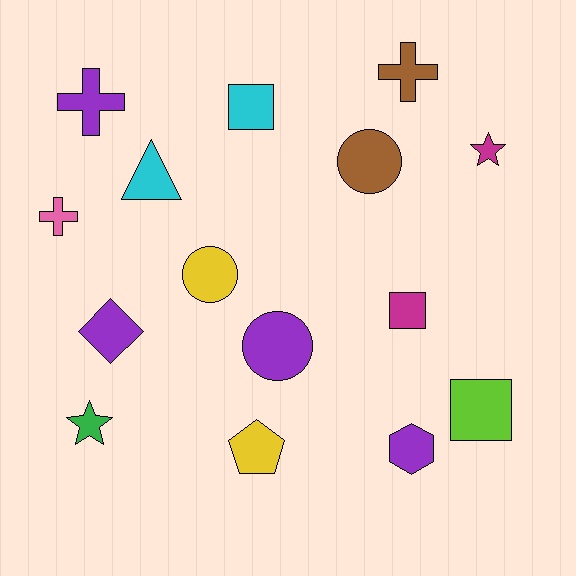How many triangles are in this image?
There is 1 triangle.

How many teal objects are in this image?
There are no teal objects.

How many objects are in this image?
There are 15 objects.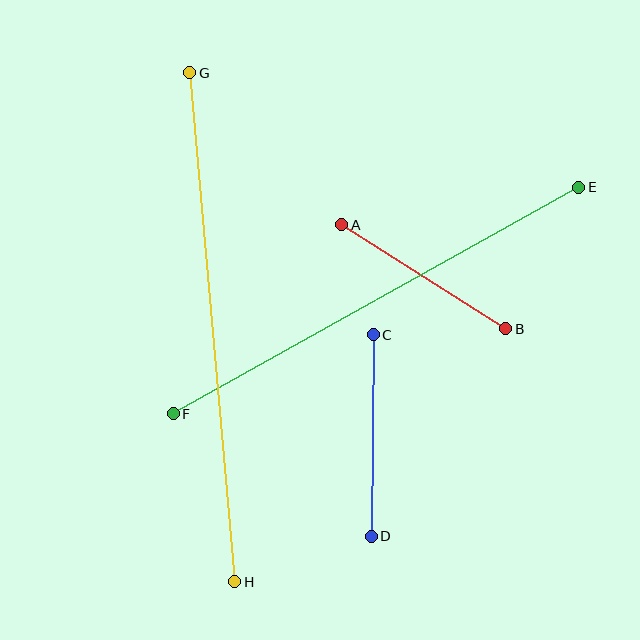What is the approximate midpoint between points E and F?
The midpoint is at approximately (376, 300) pixels.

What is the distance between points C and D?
The distance is approximately 202 pixels.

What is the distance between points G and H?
The distance is approximately 511 pixels.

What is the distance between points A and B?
The distance is approximately 195 pixels.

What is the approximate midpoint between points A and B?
The midpoint is at approximately (424, 277) pixels.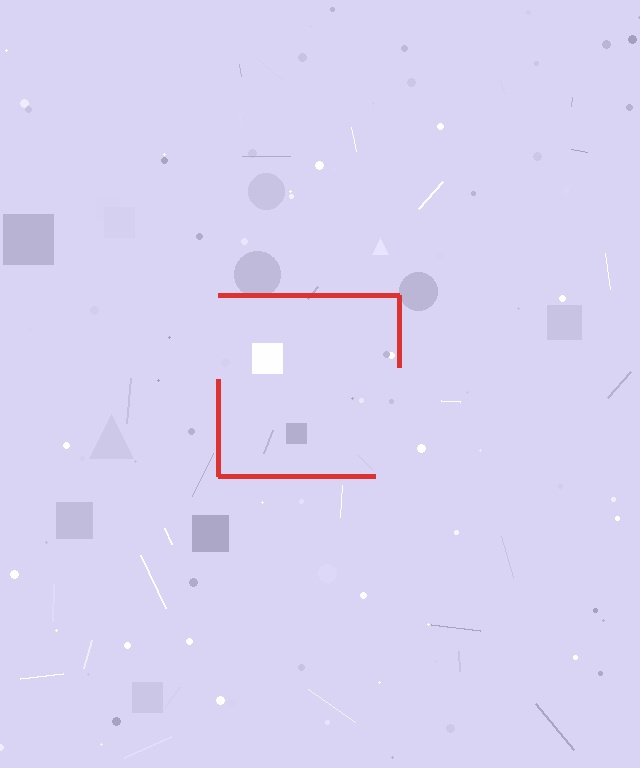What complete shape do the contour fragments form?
The contour fragments form a square.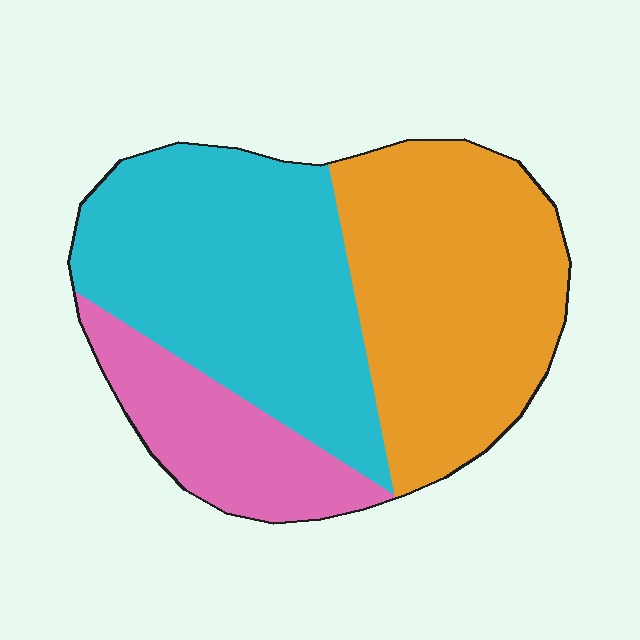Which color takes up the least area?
Pink, at roughly 20%.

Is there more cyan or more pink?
Cyan.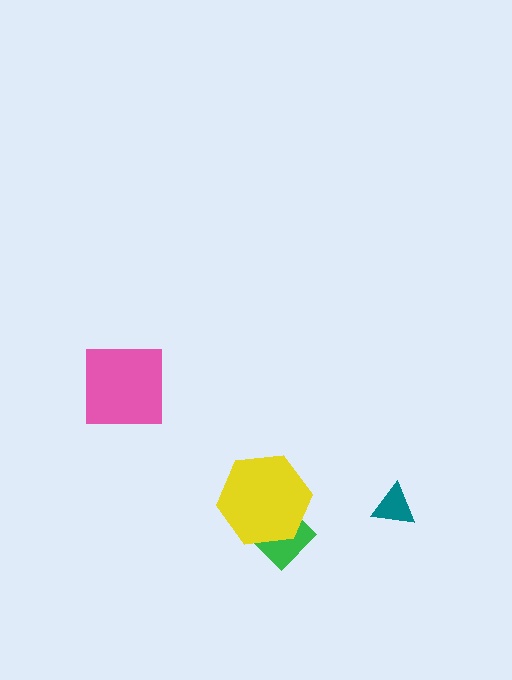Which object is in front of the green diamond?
The yellow hexagon is in front of the green diamond.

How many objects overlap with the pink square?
0 objects overlap with the pink square.